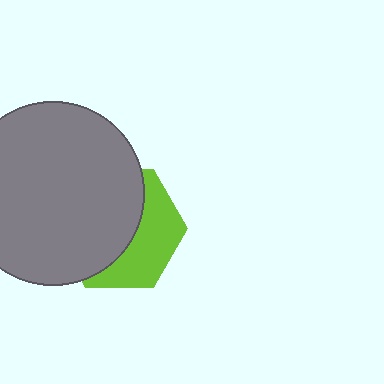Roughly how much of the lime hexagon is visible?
A small part of it is visible (roughly 41%).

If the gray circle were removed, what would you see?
You would see the complete lime hexagon.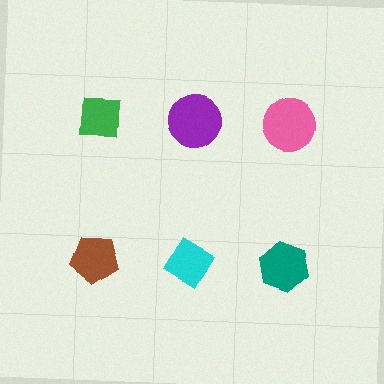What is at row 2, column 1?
A brown pentagon.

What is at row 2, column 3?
A teal hexagon.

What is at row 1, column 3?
A pink circle.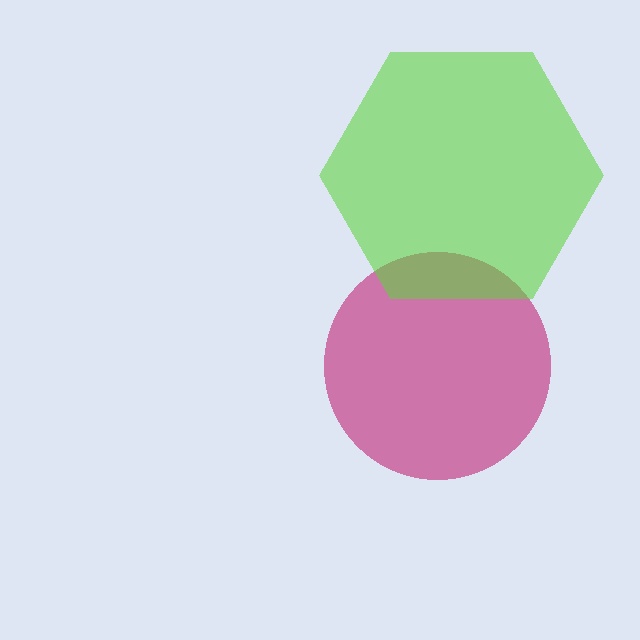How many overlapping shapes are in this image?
There are 2 overlapping shapes in the image.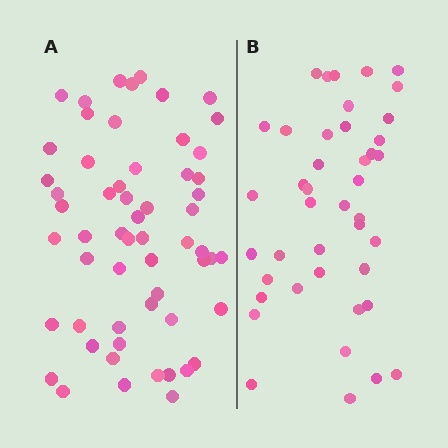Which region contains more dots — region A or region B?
Region A (the left region) has more dots.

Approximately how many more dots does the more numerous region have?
Region A has approximately 15 more dots than region B.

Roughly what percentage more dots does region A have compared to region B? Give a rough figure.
About 40% more.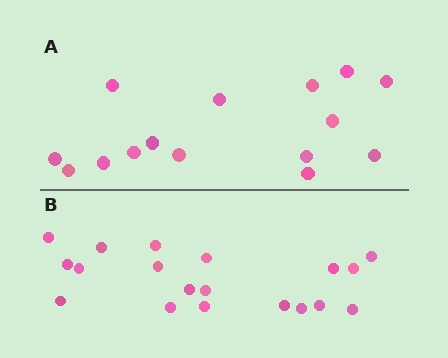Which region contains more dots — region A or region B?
Region B (the bottom region) has more dots.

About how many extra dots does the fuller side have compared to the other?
Region B has about 4 more dots than region A.